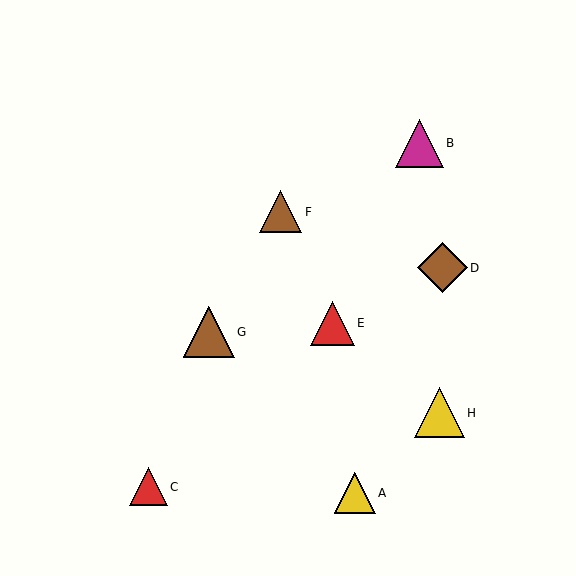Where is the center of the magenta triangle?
The center of the magenta triangle is at (419, 143).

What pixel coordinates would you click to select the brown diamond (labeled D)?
Click at (442, 268) to select the brown diamond D.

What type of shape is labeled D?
Shape D is a brown diamond.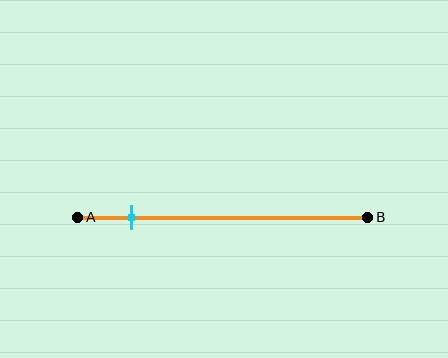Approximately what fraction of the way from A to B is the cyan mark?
The cyan mark is approximately 20% of the way from A to B.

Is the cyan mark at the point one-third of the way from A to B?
No, the mark is at about 20% from A, not at the 33% one-third point.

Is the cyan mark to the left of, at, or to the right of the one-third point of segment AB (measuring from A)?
The cyan mark is to the left of the one-third point of segment AB.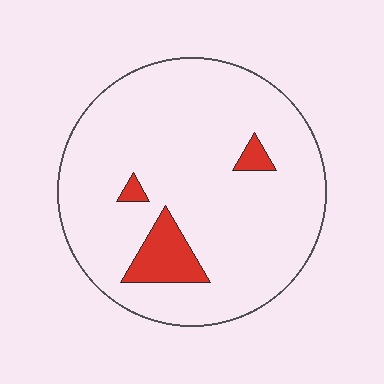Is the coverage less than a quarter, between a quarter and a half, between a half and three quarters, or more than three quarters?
Less than a quarter.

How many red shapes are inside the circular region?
3.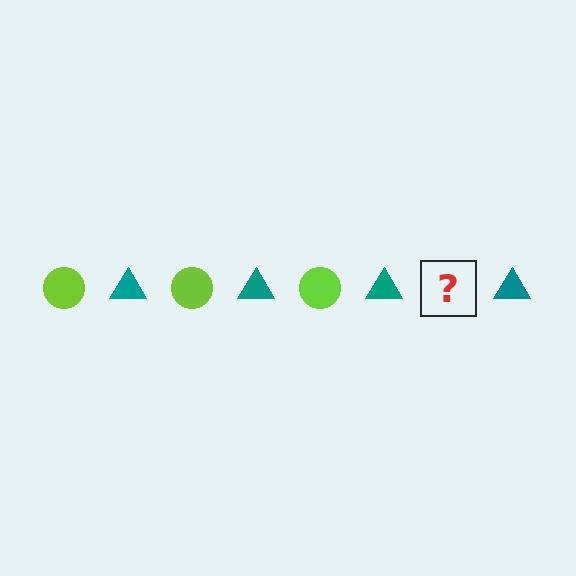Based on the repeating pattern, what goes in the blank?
The blank should be a lime circle.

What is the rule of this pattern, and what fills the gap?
The rule is that the pattern alternates between lime circle and teal triangle. The gap should be filled with a lime circle.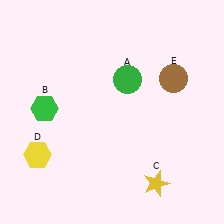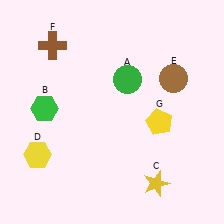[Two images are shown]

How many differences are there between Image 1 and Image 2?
There are 2 differences between the two images.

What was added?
A brown cross (F), a yellow pentagon (G) were added in Image 2.